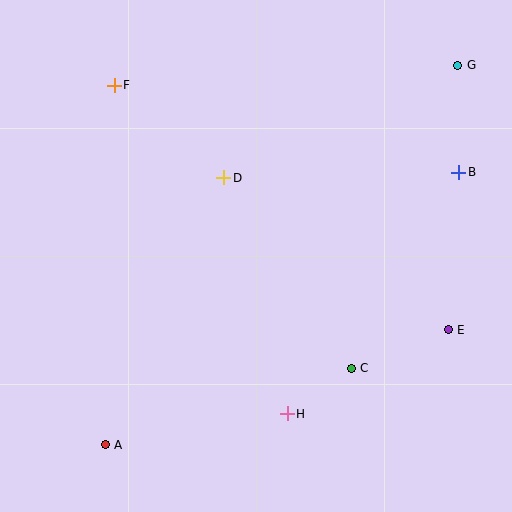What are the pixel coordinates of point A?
Point A is at (105, 445).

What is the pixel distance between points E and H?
The distance between E and H is 181 pixels.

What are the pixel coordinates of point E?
Point E is at (448, 330).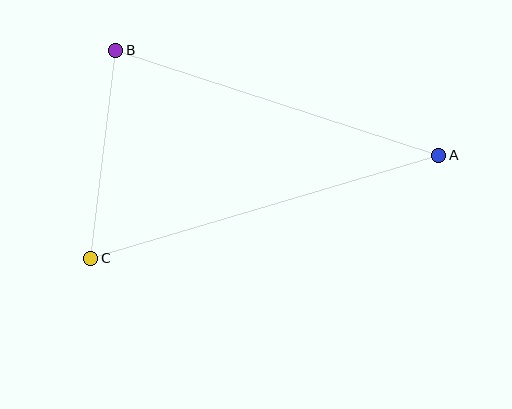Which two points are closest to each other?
Points B and C are closest to each other.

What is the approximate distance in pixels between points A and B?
The distance between A and B is approximately 340 pixels.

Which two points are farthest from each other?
Points A and C are farthest from each other.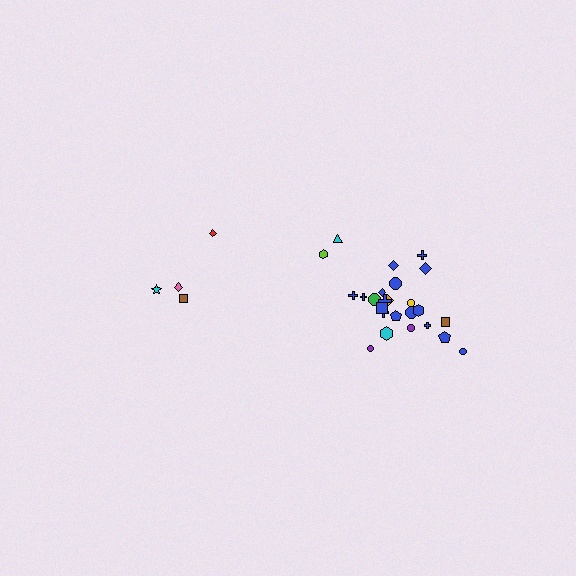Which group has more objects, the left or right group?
The right group.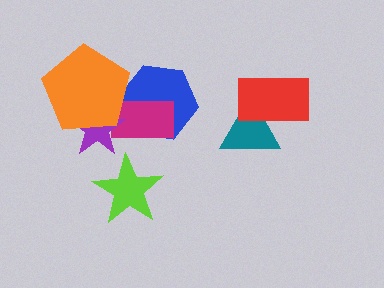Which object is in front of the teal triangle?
The red rectangle is in front of the teal triangle.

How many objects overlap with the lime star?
0 objects overlap with the lime star.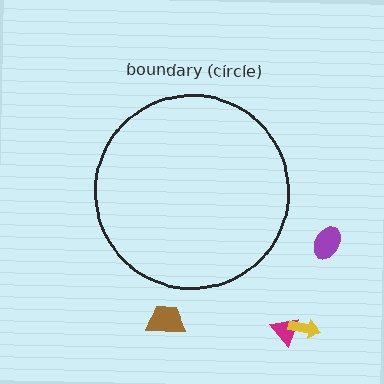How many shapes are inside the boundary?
0 inside, 4 outside.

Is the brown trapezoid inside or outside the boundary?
Outside.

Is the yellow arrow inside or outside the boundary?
Outside.